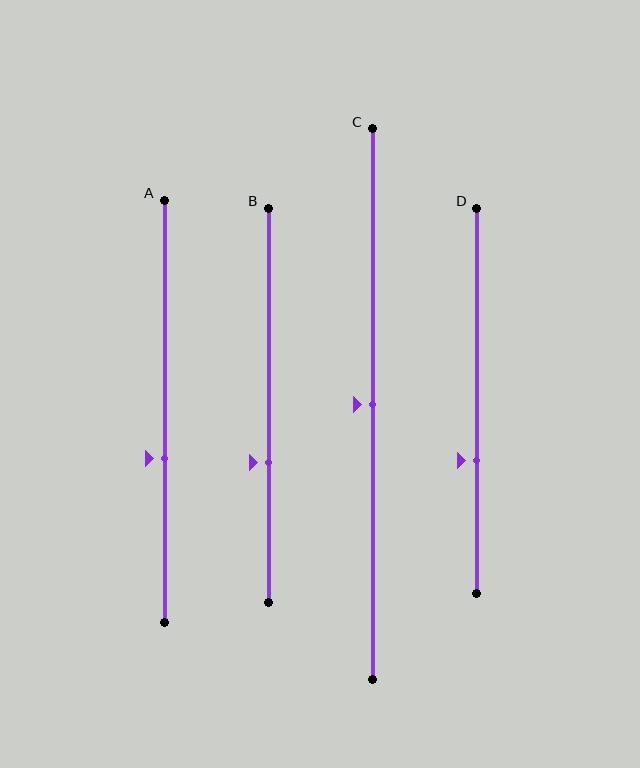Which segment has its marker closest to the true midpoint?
Segment C has its marker closest to the true midpoint.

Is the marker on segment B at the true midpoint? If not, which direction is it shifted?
No, the marker on segment B is shifted downward by about 15% of the segment length.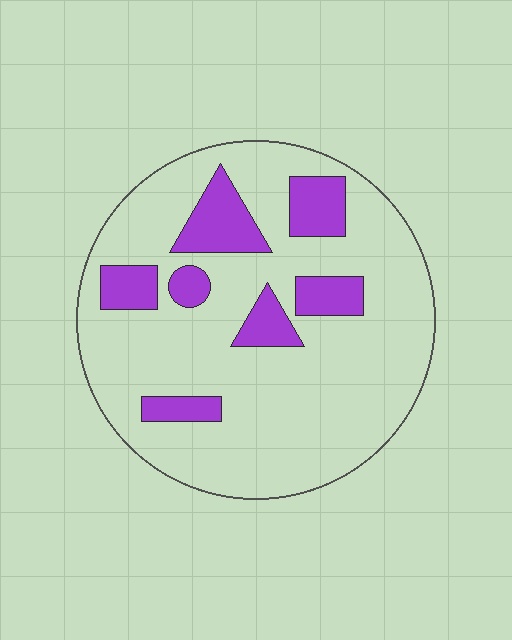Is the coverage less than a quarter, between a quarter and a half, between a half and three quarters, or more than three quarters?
Less than a quarter.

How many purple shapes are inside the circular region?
7.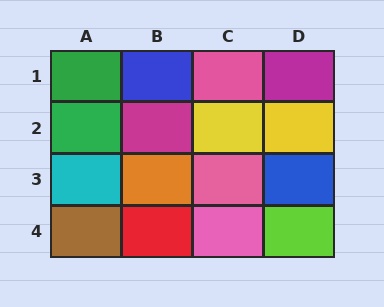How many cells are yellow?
2 cells are yellow.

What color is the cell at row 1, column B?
Blue.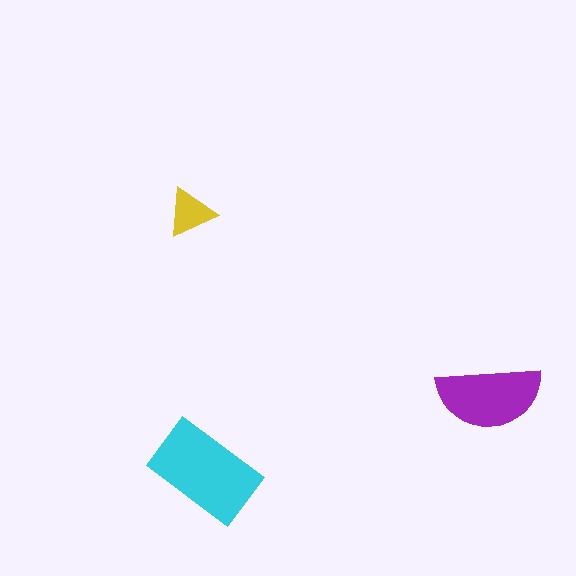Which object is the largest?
The cyan rectangle.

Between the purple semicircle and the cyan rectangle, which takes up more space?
The cyan rectangle.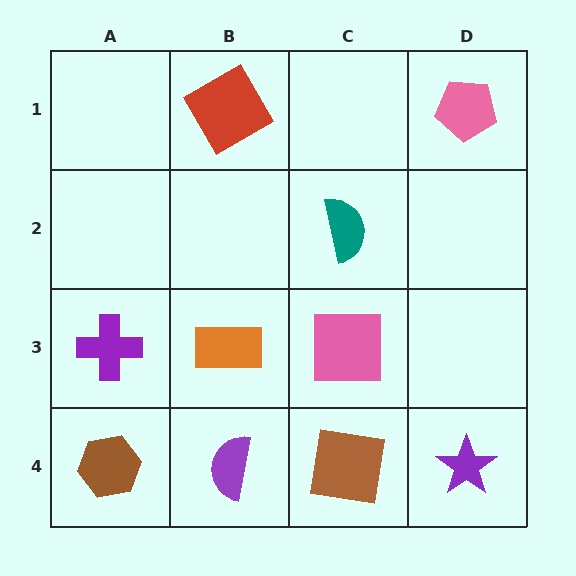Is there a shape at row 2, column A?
No, that cell is empty.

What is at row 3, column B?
An orange rectangle.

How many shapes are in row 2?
1 shape.